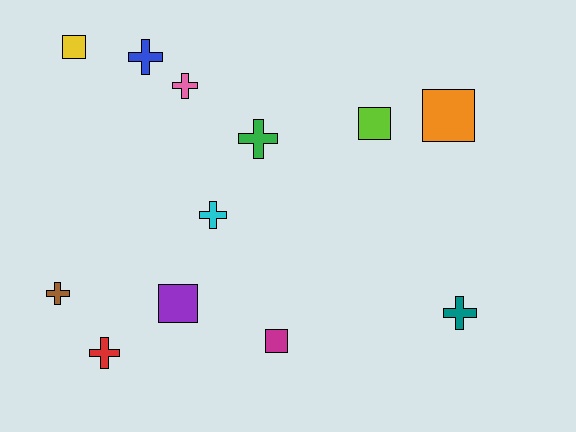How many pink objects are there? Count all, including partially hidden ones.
There is 1 pink object.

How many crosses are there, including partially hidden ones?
There are 7 crosses.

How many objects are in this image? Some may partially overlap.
There are 12 objects.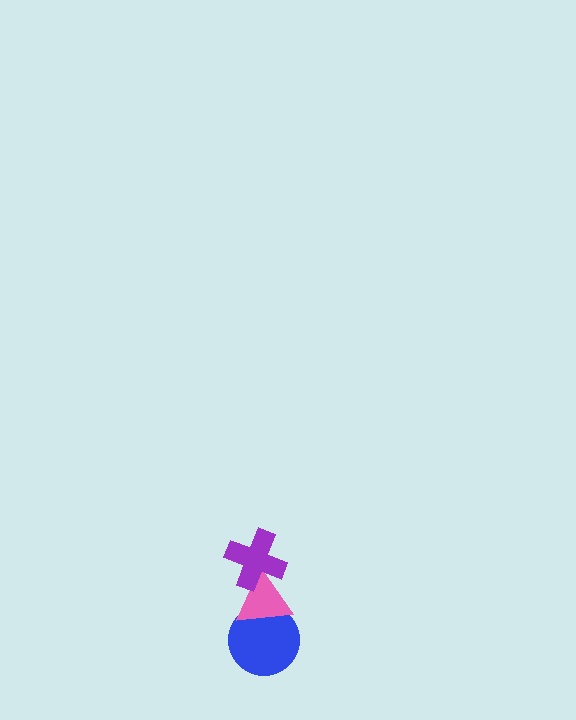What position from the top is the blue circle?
The blue circle is 3rd from the top.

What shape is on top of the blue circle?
The pink triangle is on top of the blue circle.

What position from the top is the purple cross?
The purple cross is 1st from the top.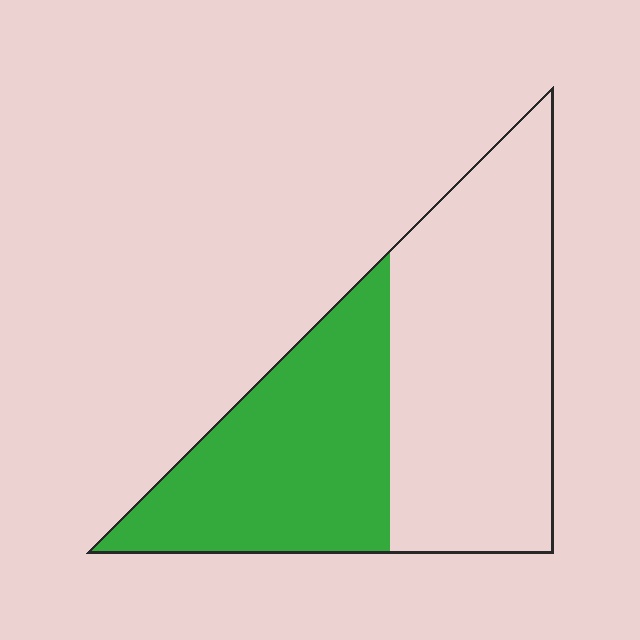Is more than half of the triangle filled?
No.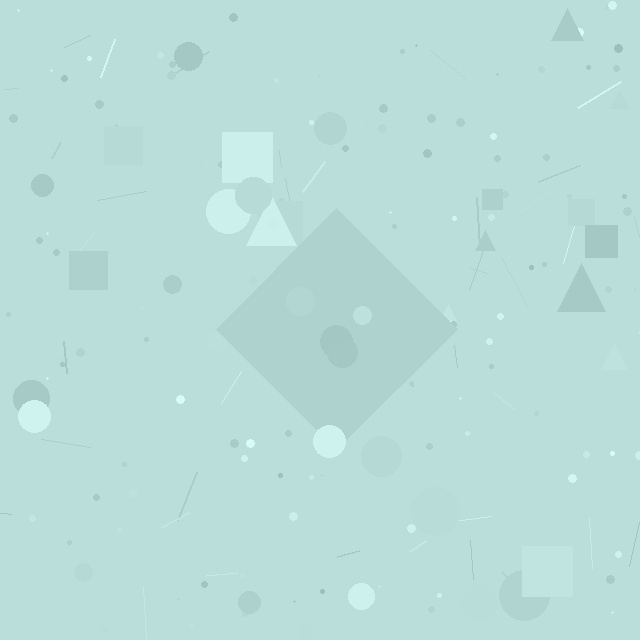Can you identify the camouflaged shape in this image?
The camouflaged shape is a diamond.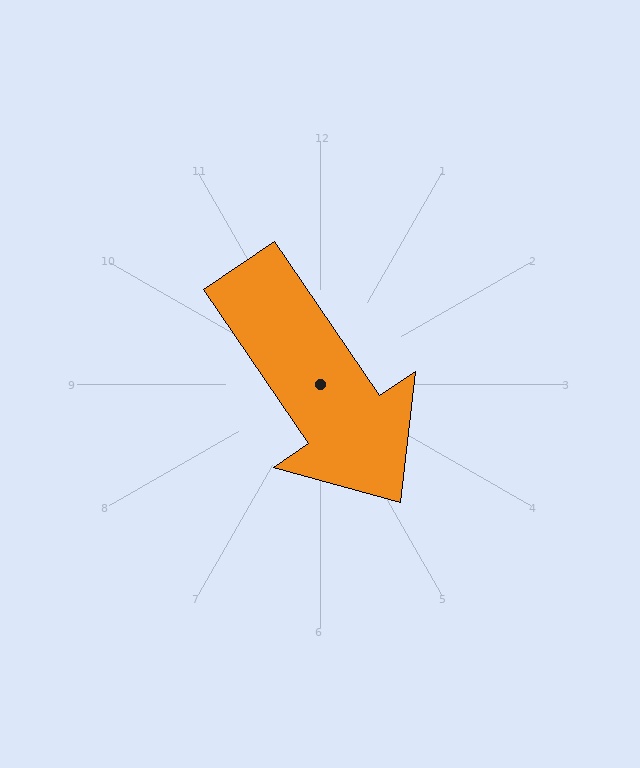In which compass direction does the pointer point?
Southeast.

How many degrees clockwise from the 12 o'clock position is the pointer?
Approximately 146 degrees.